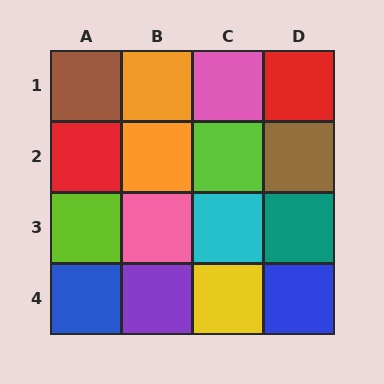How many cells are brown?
2 cells are brown.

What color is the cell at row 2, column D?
Brown.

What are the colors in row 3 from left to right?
Lime, pink, cyan, teal.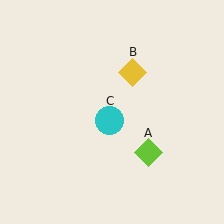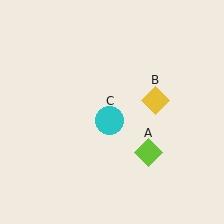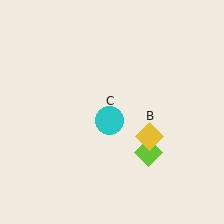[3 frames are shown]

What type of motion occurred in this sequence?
The yellow diamond (object B) rotated clockwise around the center of the scene.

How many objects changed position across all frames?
1 object changed position: yellow diamond (object B).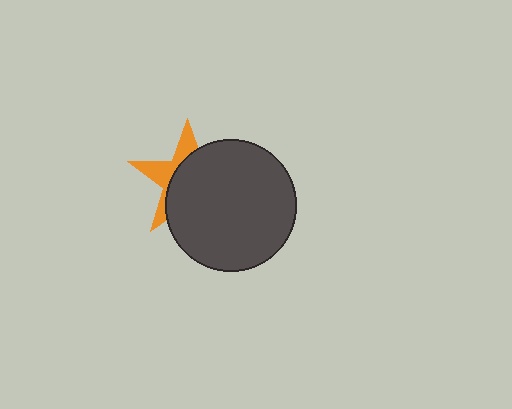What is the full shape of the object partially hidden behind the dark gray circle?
The partially hidden object is an orange star.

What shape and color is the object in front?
The object in front is a dark gray circle.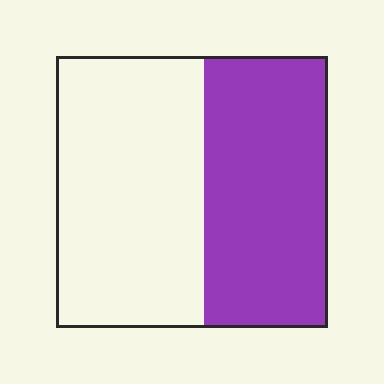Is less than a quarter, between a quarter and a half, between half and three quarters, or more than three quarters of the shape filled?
Between a quarter and a half.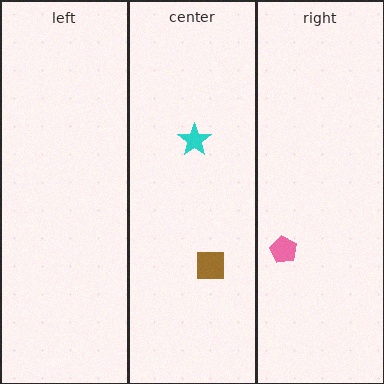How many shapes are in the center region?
2.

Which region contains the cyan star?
The center region.